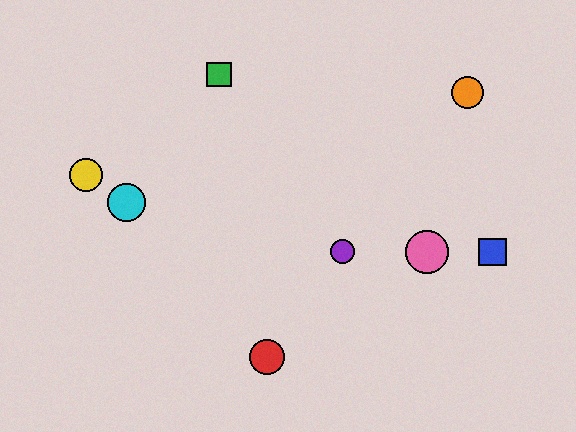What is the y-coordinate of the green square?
The green square is at y≈75.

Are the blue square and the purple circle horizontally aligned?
Yes, both are at y≈252.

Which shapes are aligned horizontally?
The blue square, the purple circle, the pink circle are aligned horizontally.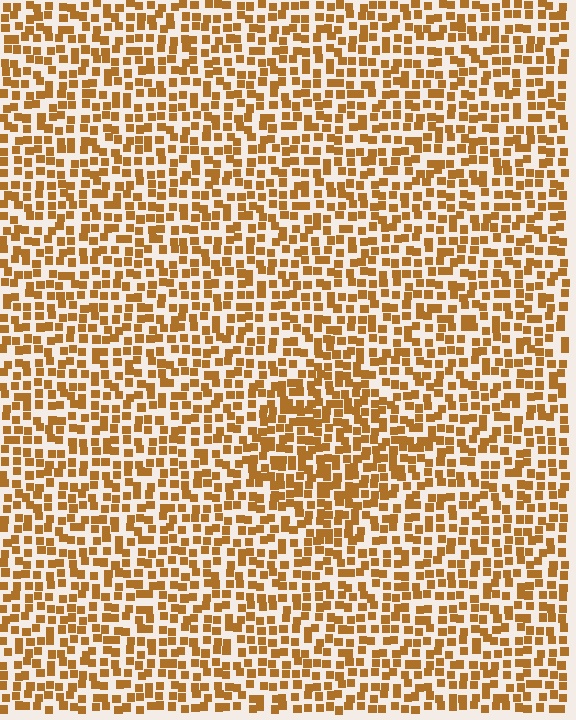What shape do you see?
I see a diamond.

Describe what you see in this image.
The image contains small brown elements arranged at two different densities. A diamond-shaped region is visible where the elements are more densely packed than the surrounding area.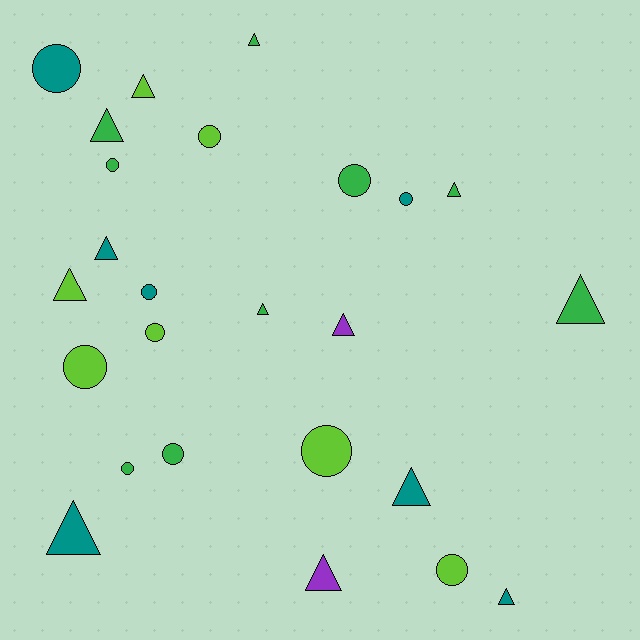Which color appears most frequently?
Green, with 9 objects.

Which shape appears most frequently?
Triangle, with 13 objects.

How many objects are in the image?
There are 25 objects.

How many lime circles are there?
There are 5 lime circles.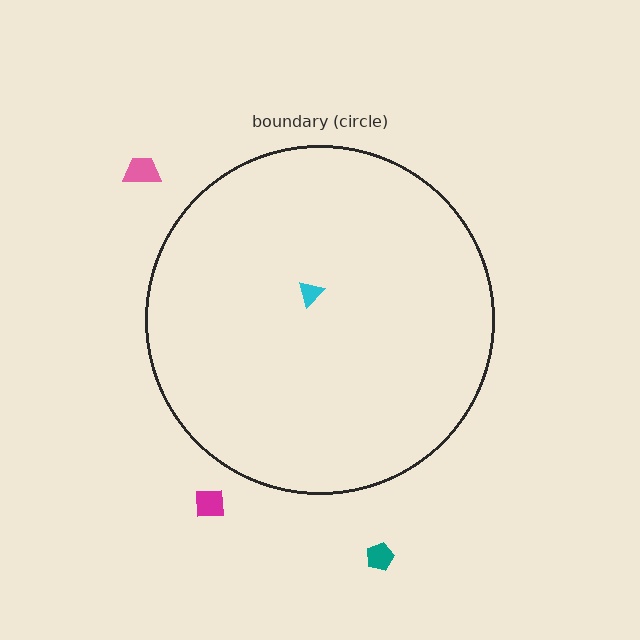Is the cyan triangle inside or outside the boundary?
Inside.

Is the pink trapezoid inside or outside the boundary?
Outside.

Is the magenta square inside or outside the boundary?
Outside.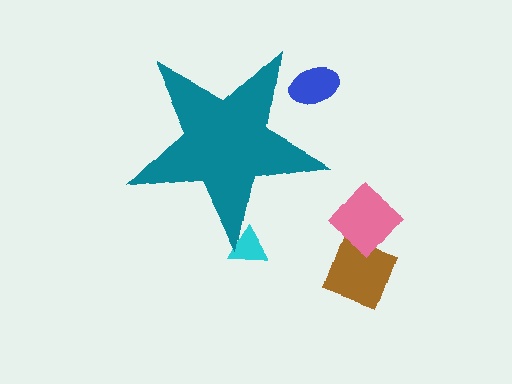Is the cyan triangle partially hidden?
Yes, the cyan triangle is partially hidden behind the teal star.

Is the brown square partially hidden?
No, the brown square is fully visible.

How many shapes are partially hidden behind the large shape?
2 shapes are partially hidden.